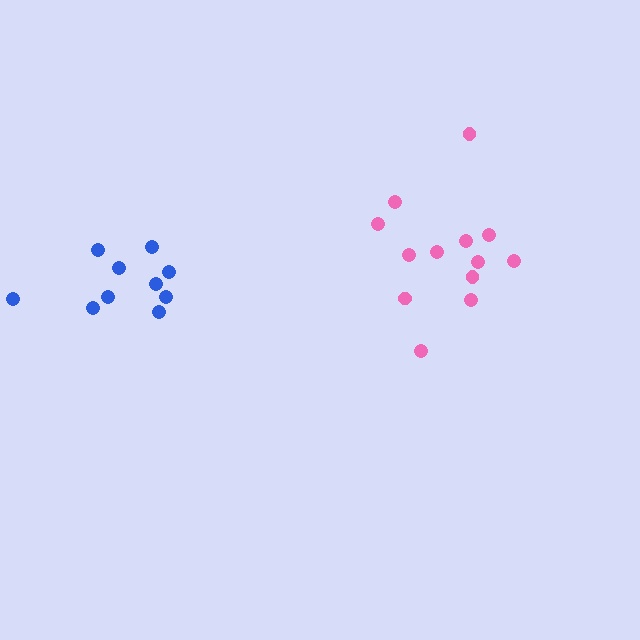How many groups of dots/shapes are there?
There are 2 groups.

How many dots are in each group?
Group 1: 10 dots, Group 2: 13 dots (23 total).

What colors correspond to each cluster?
The clusters are colored: blue, pink.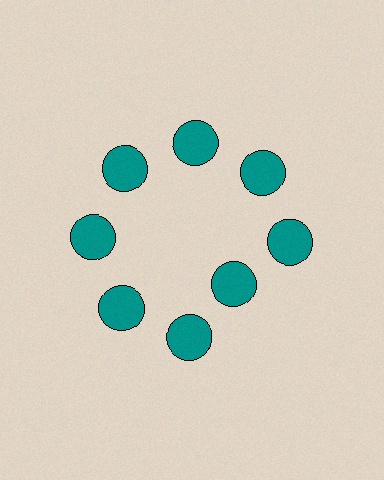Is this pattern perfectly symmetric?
No. The 8 teal circles are arranged in a ring, but one element near the 4 o'clock position is pulled inward toward the center, breaking the 8-fold rotational symmetry.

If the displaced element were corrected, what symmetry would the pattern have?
It would have 8-fold rotational symmetry — the pattern would map onto itself every 45 degrees.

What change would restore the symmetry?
The symmetry would be restored by moving it outward, back onto the ring so that all 8 circles sit at equal angles and equal distance from the center.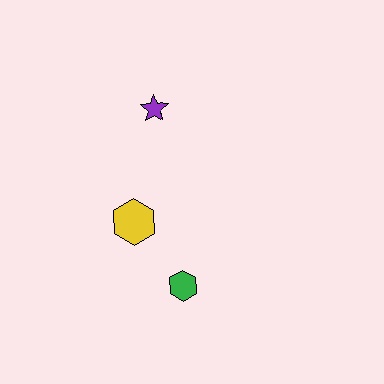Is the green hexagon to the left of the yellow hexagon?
No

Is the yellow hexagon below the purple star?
Yes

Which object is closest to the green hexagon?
The yellow hexagon is closest to the green hexagon.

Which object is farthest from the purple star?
The green hexagon is farthest from the purple star.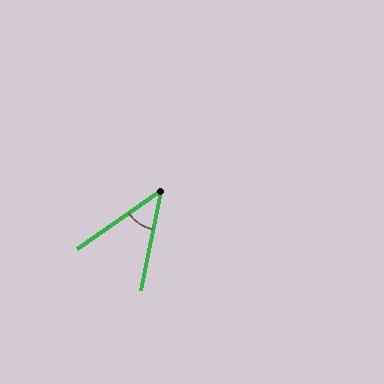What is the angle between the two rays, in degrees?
Approximately 44 degrees.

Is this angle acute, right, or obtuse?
It is acute.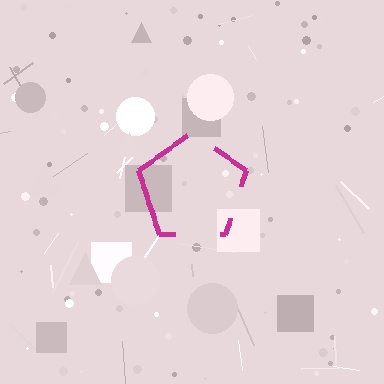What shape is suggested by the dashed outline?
The dashed outline suggests a pentagon.